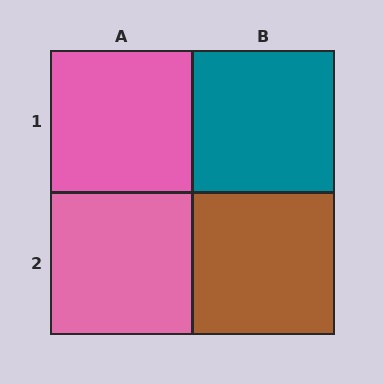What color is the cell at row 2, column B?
Brown.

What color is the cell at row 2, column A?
Pink.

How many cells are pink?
2 cells are pink.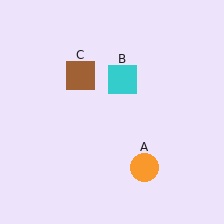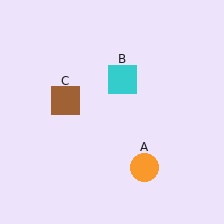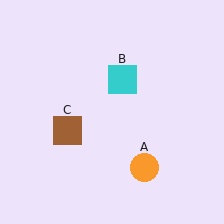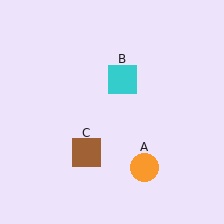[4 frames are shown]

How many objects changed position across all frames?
1 object changed position: brown square (object C).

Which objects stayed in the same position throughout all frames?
Orange circle (object A) and cyan square (object B) remained stationary.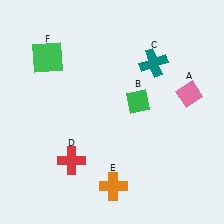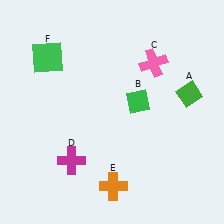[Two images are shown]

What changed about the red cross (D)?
In Image 1, D is red. In Image 2, it changed to magenta.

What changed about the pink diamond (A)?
In Image 1, A is pink. In Image 2, it changed to green.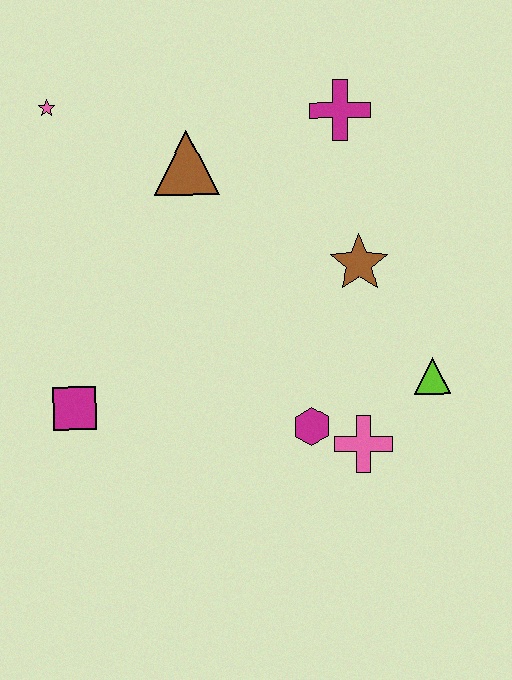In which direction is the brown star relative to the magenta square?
The brown star is to the right of the magenta square.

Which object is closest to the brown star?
The lime triangle is closest to the brown star.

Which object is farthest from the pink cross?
The pink star is farthest from the pink cross.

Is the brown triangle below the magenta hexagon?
No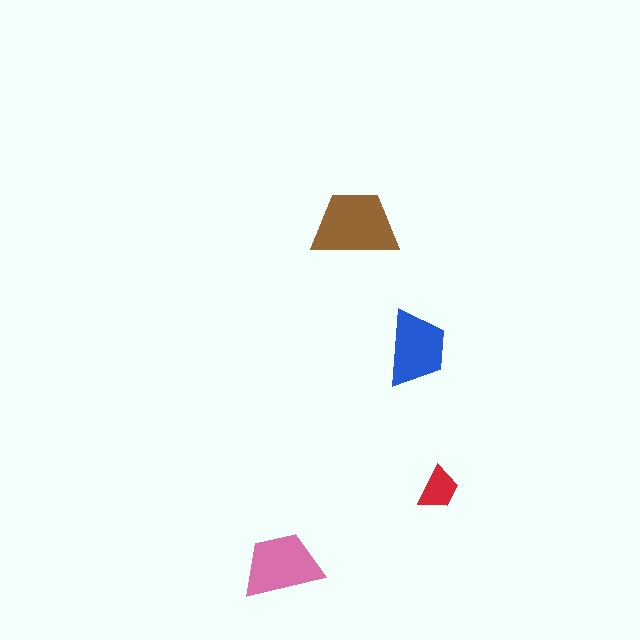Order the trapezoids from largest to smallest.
the brown one, the pink one, the blue one, the red one.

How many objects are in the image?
There are 4 objects in the image.